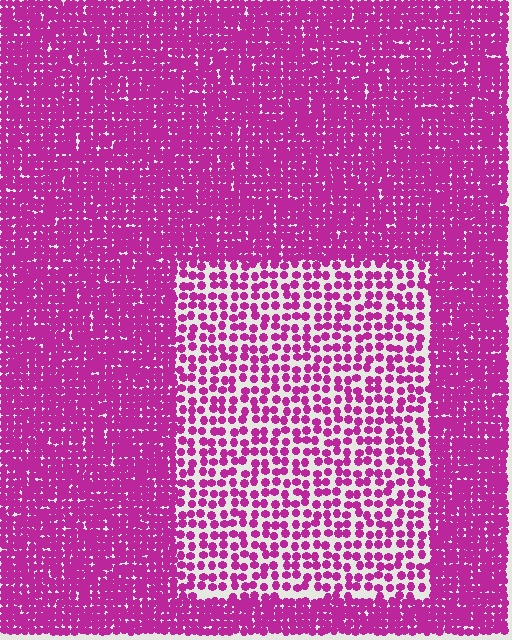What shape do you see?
I see a rectangle.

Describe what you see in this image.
The image contains small magenta elements arranged at two different densities. A rectangle-shaped region is visible where the elements are less densely packed than the surrounding area.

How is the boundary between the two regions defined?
The boundary is defined by a change in element density (approximately 2.2x ratio). All elements are the same color, size, and shape.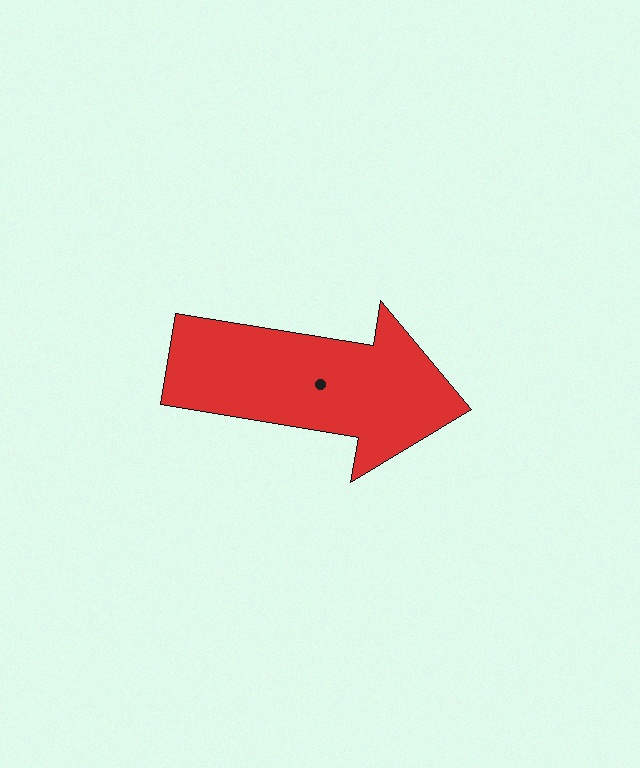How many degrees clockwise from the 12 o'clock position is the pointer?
Approximately 99 degrees.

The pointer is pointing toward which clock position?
Roughly 3 o'clock.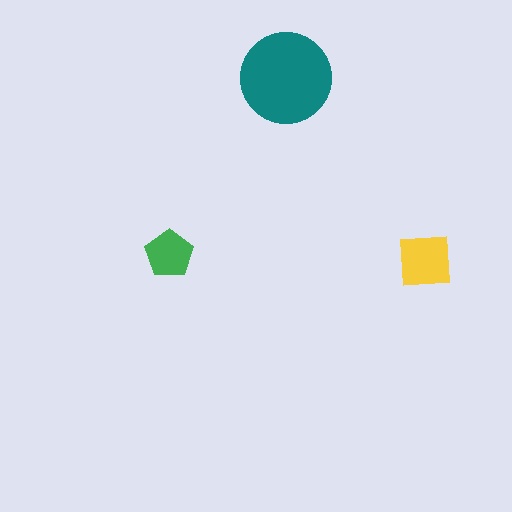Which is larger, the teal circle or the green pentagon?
The teal circle.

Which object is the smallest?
The green pentagon.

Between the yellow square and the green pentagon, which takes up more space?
The yellow square.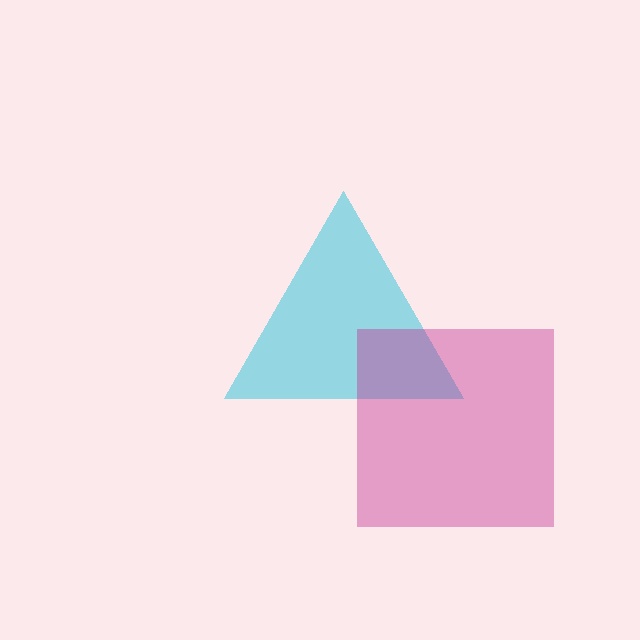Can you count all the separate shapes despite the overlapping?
Yes, there are 2 separate shapes.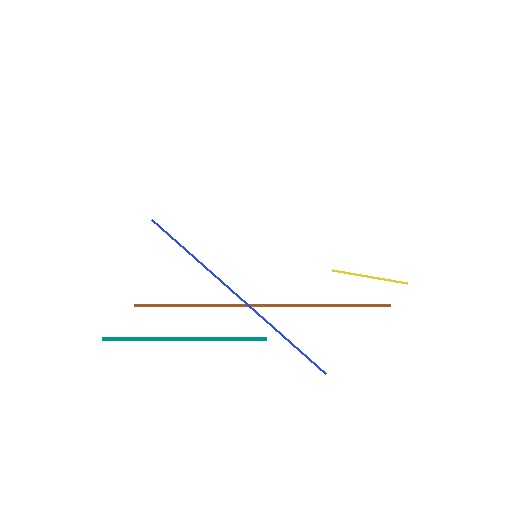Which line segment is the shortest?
The yellow line is the shortest at approximately 76 pixels.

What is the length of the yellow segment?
The yellow segment is approximately 76 pixels long.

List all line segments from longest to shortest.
From longest to shortest: brown, blue, teal, yellow.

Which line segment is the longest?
The brown line is the longest at approximately 256 pixels.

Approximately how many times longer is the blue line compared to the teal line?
The blue line is approximately 1.4 times the length of the teal line.